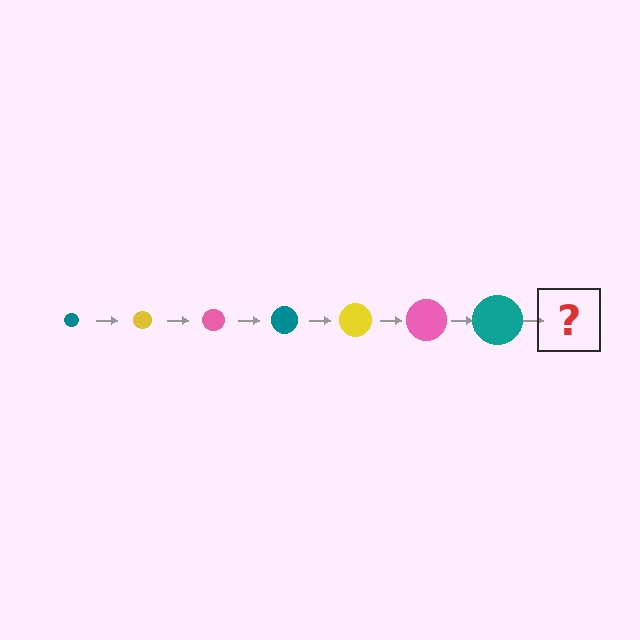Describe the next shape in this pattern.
It should be a yellow circle, larger than the previous one.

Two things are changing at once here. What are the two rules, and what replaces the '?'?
The two rules are that the circle grows larger each step and the color cycles through teal, yellow, and pink. The '?' should be a yellow circle, larger than the previous one.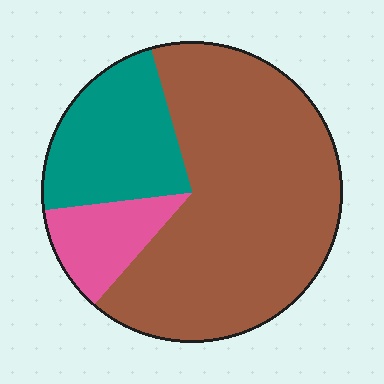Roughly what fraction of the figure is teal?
Teal covers roughly 25% of the figure.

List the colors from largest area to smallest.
From largest to smallest: brown, teal, pink.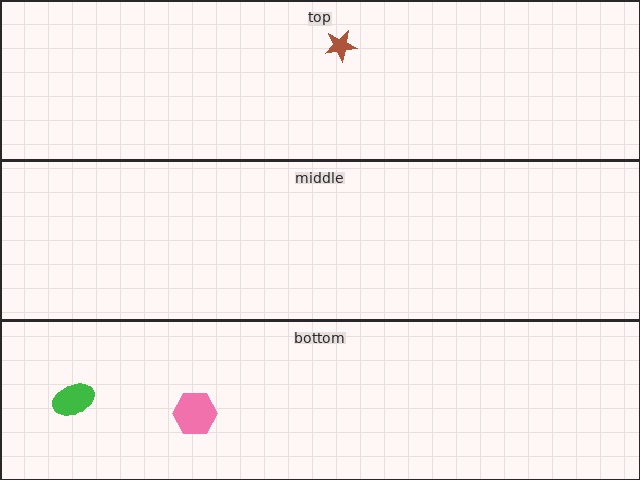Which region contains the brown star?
The top region.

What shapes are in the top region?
The brown star.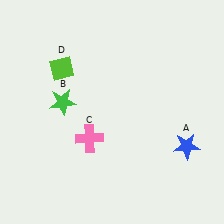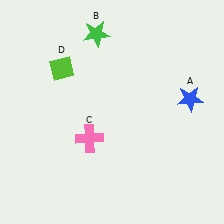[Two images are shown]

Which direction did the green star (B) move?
The green star (B) moved up.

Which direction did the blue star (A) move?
The blue star (A) moved up.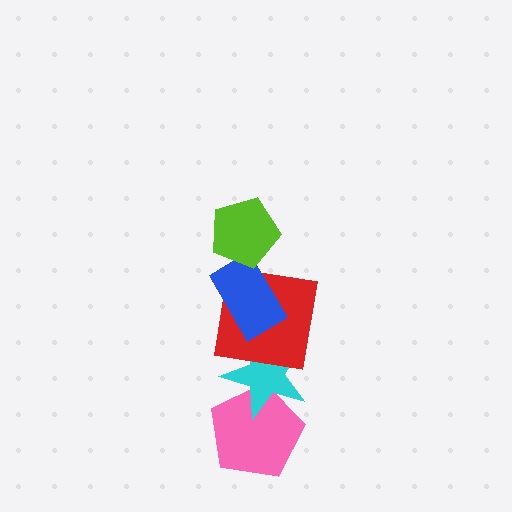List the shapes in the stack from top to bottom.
From top to bottom: the lime pentagon, the blue rectangle, the red square, the cyan star, the pink pentagon.